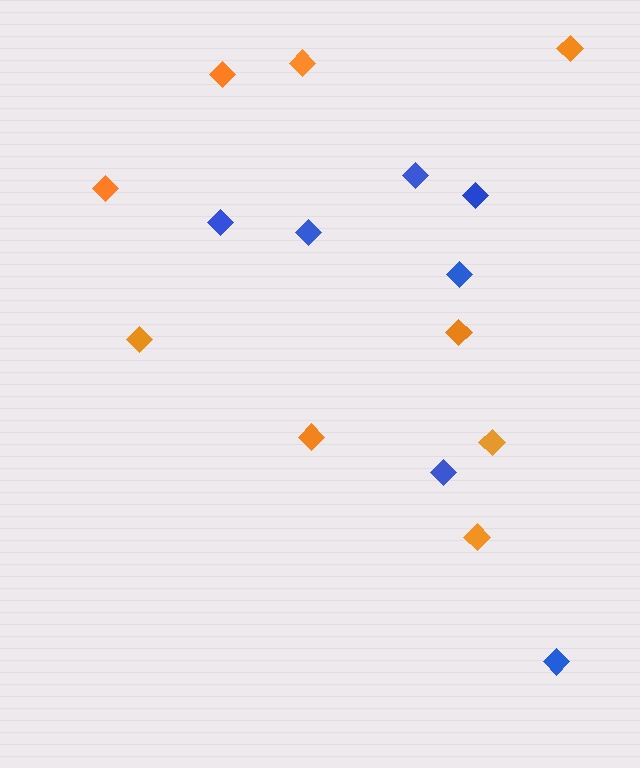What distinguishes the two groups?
There are 2 groups: one group of orange diamonds (9) and one group of blue diamonds (7).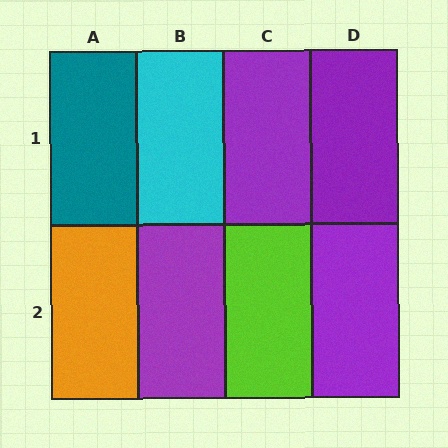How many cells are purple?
4 cells are purple.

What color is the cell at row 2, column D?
Purple.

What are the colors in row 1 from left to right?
Teal, cyan, purple, purple.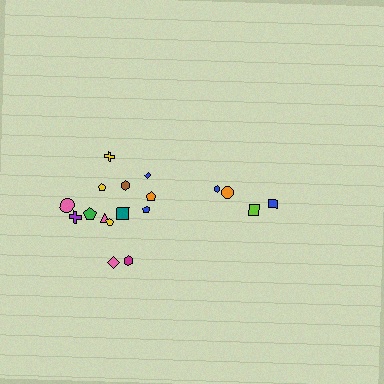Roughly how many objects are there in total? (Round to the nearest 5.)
Roughly 20 objects in total.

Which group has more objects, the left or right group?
The left group.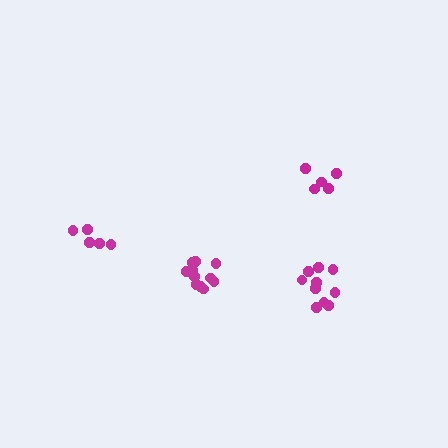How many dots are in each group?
Group 1: 5 dots, Group 2: 5 dots, Group 3: 11 dots, Group 4: 11 dots (32 total).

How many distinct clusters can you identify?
There are 4 distinct clusters.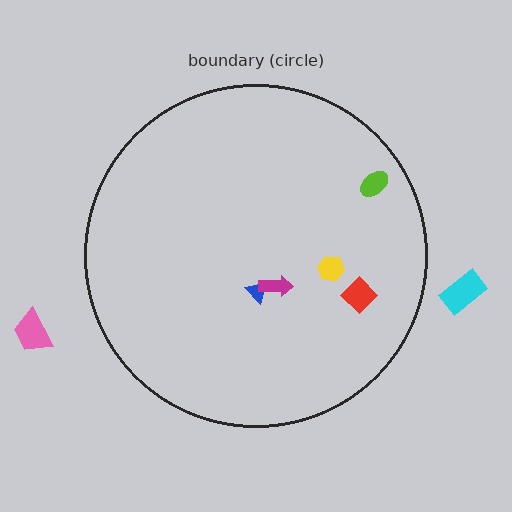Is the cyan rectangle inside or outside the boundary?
Outside.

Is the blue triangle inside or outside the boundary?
Inside.